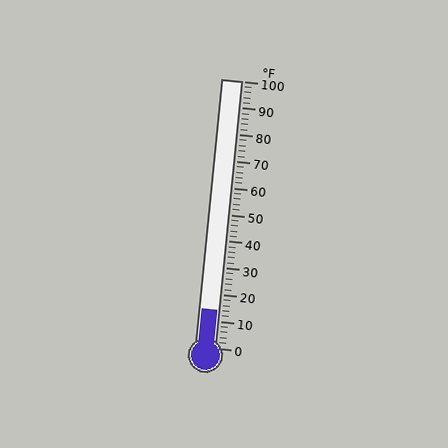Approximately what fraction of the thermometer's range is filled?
The thermometer is filled to approximately 15% of its range.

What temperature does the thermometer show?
The thermometer shows approximately 14°F.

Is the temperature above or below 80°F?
The temperature is below 80°F.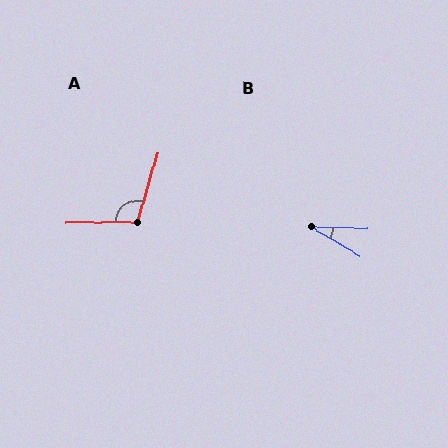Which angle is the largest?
A, at approximately 107 degrees.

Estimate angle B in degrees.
Approximately 29 degrees.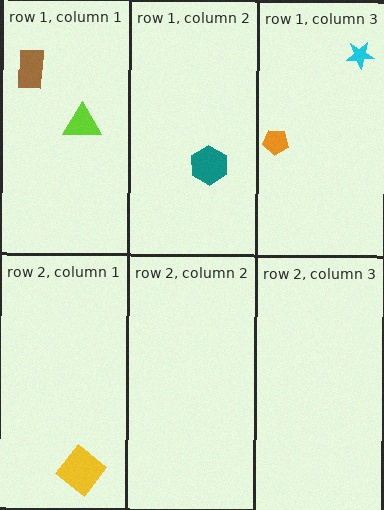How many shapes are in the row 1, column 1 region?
2.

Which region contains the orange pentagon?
The row 1, column 3 region.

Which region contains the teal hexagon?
The row 1, column 2 region.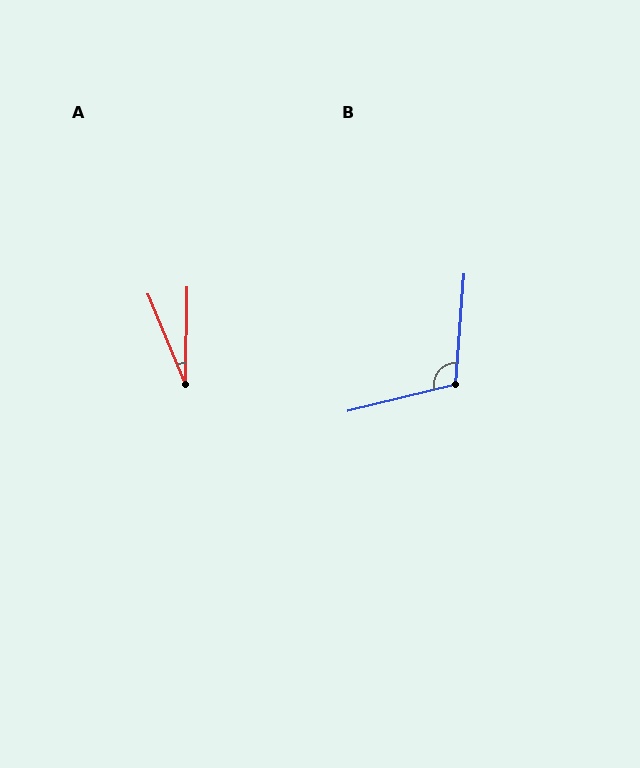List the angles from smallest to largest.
A (23°), B (108°).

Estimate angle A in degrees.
Approximately 23 degrees.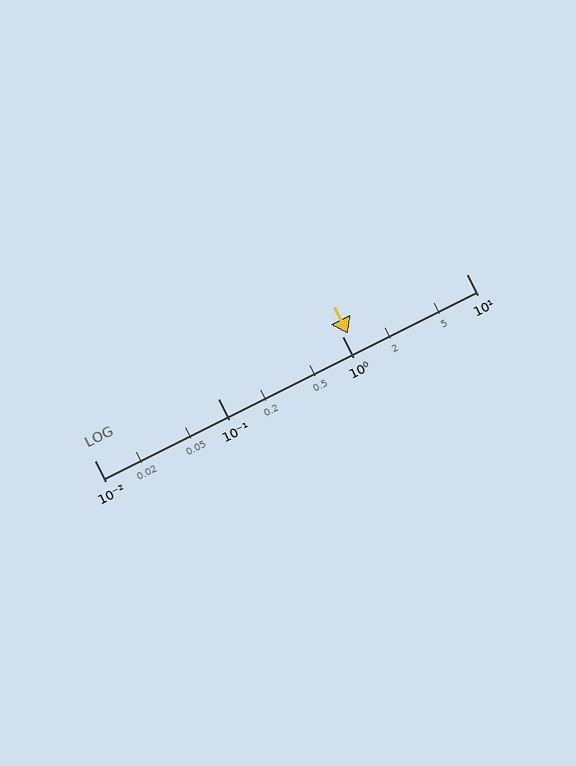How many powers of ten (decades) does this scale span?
The scale spans 3 decades, from 0.01 to 10.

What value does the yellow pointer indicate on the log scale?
The pointer indicates approximately 1.1.